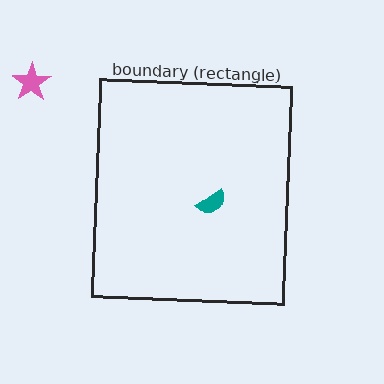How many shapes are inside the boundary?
1 inside, 1 outside.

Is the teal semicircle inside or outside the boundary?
Inside.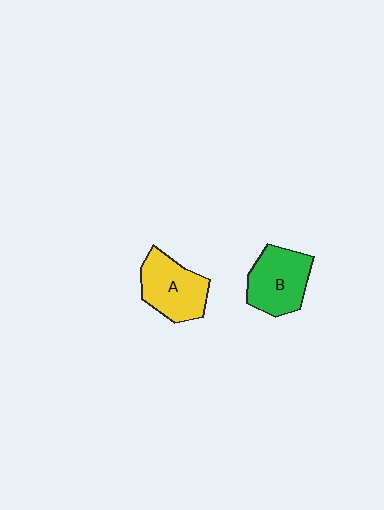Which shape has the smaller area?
Shape A (yellow).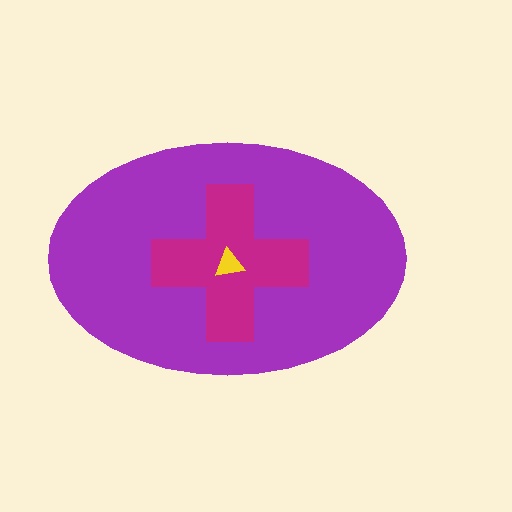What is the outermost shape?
The purple ellipse.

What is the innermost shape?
The yellow triangle.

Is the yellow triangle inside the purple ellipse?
Yes.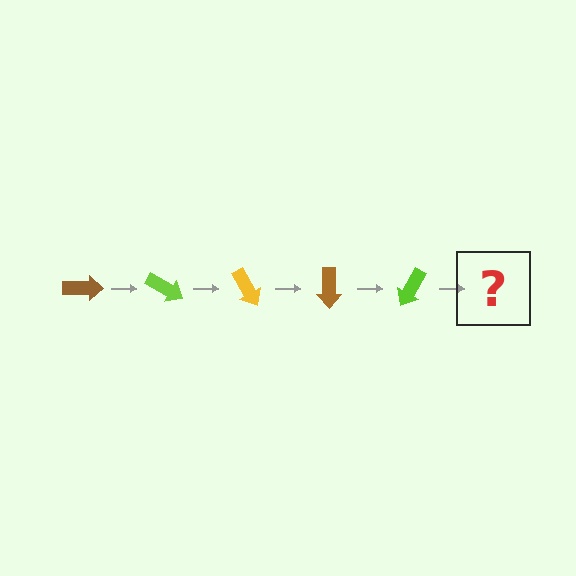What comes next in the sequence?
The next element should be a yellow arrow, rotated 150 degrees from the start.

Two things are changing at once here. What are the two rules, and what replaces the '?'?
The two rules are that it rotates 30 degrees each step and the color cycles through brown, lime, and yellow. The '?' should be a yellow arrow, rotated 150 degrees from the start.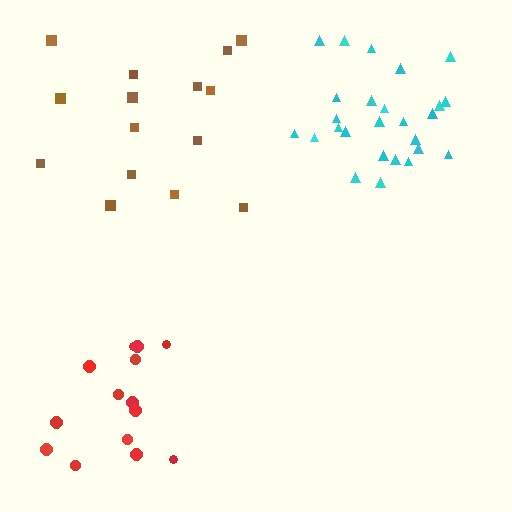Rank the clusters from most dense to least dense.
cyan, red, brown.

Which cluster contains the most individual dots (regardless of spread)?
Cyan (26).